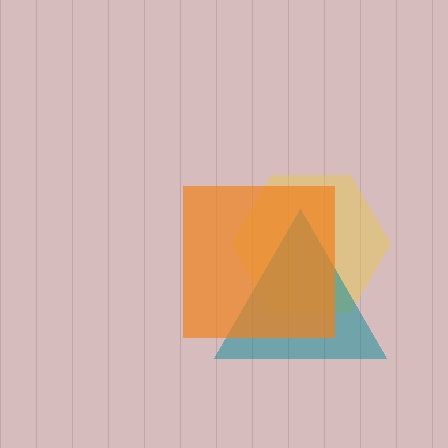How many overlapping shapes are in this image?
There are 3 overlapping shapes in the image.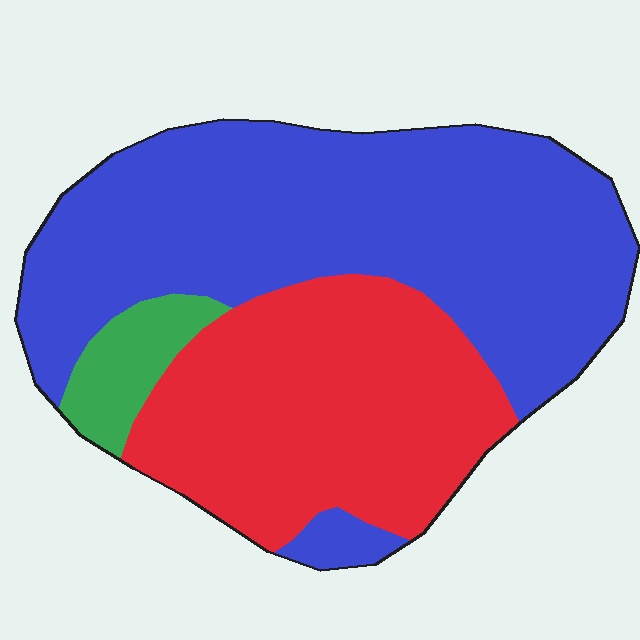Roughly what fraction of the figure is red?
Red takes up between a third and a half of the figure.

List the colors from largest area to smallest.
From largest to smallest: blue, red, green.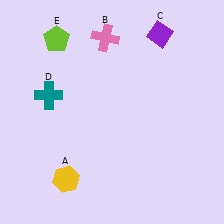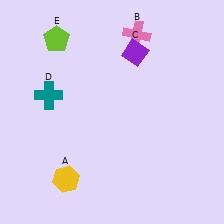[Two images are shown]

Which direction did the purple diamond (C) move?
The purple diamond (C) moved left.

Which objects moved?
The objects that moved are: the pink cross (B), the purple diamond (C).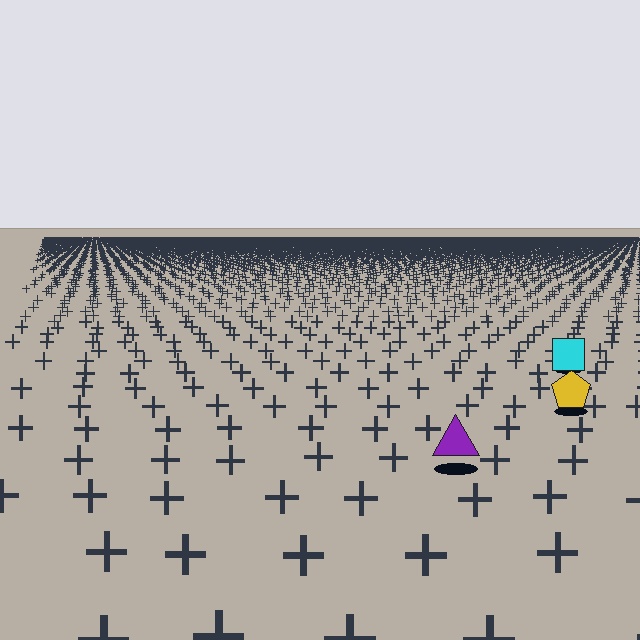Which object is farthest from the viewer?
The cyan square is farthest from the viewer. It appears smaller and the ground texture around it is denser.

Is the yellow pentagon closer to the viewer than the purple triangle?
No. The purple triangle is closer — you can tell from the texture gradient: the ground texture is coarser near it.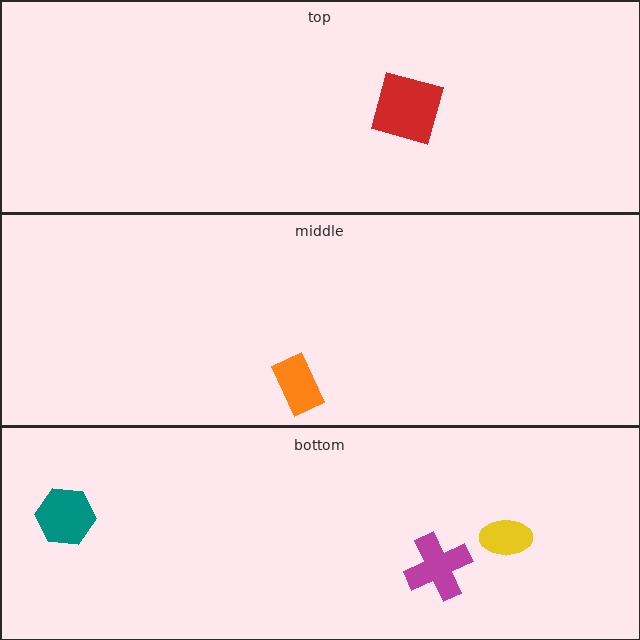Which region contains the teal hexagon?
The bottom region.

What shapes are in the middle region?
The orange rectangle.